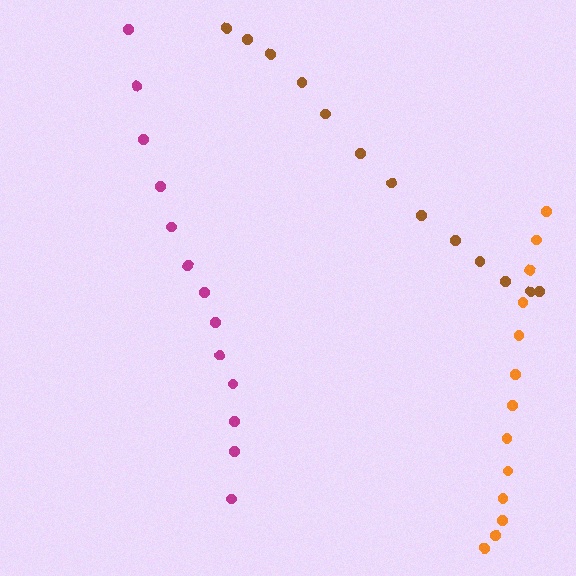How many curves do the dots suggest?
There are 3 distinct paths.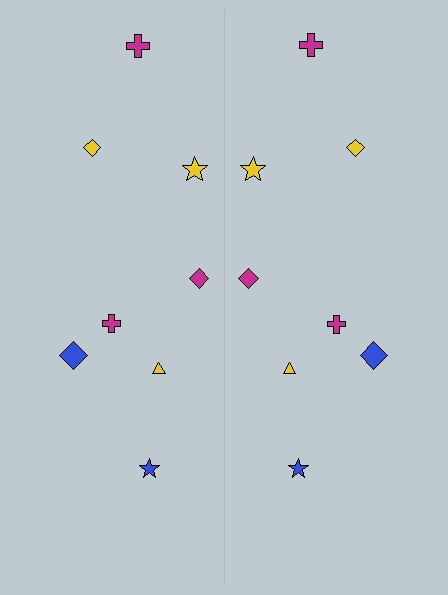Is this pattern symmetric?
Yes, this pattern has bilateral (reflection) symmetry.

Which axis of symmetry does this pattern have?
The pattern has a vertical axis of symmetry running through the center of the image.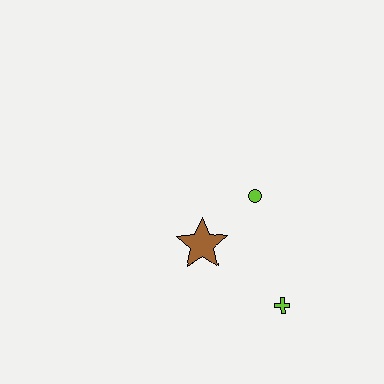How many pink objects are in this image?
There are no pink objects.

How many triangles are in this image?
There are no triangles.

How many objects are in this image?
There are 3 objects.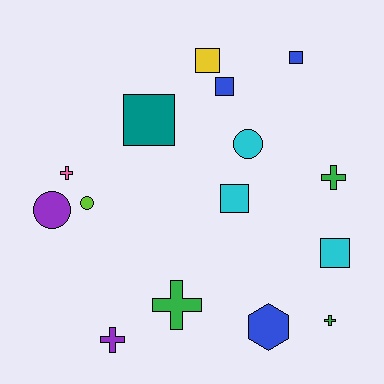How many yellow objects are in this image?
There is 1 yellow object.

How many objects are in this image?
There are 15 objects.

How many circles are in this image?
There are 3 circles.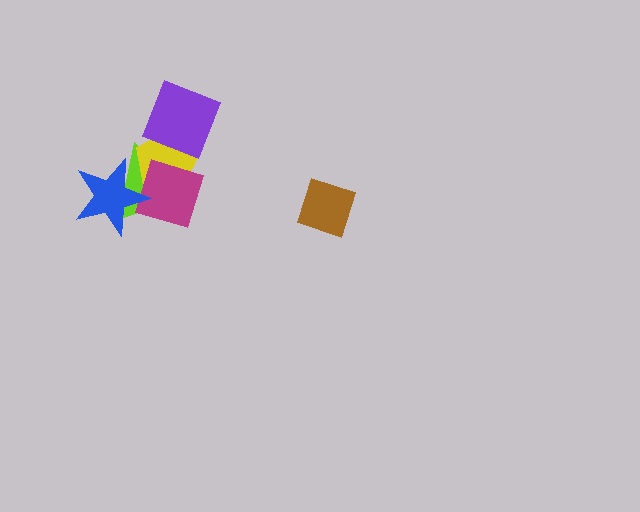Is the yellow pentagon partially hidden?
Yes, it is partially covered by another shape.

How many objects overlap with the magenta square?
3 objects overlap with the magenta square.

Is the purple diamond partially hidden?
No, no other shape covers it.